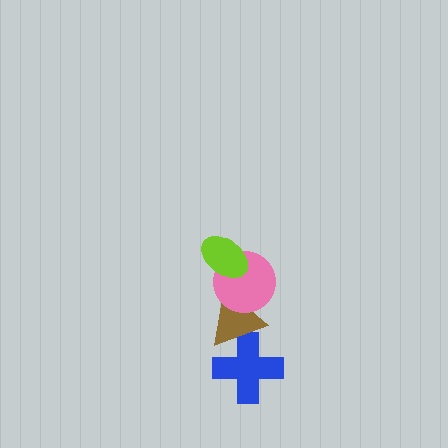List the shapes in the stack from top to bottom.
From top to bottom: the lime ellipse, the pink circle, the brown triangle, the blue cross.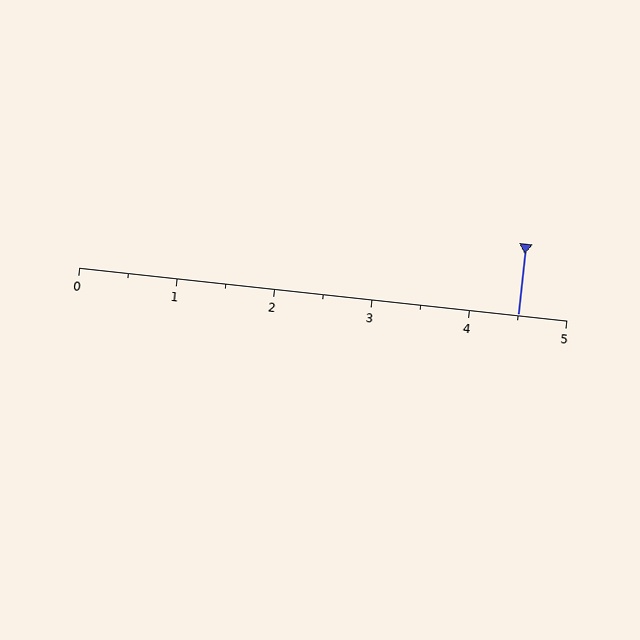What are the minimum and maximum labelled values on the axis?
The axis runs from 0 to 5.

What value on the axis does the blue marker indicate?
The marker indicates approximately 4.5.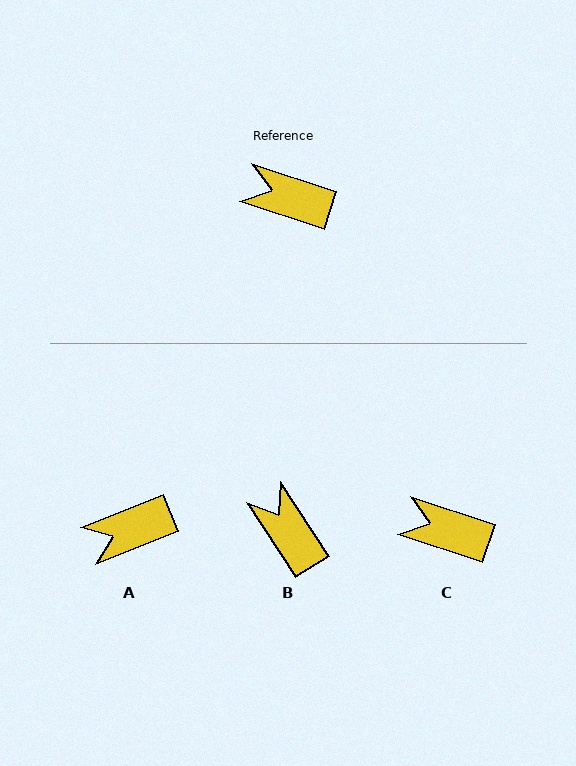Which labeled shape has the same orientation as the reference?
C.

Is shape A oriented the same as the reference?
No, it is off by about 40 degrees.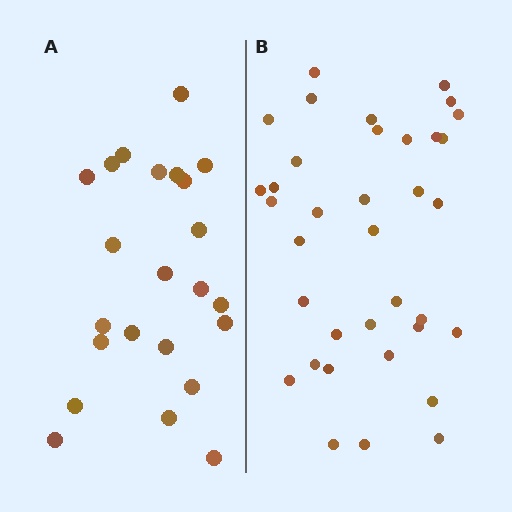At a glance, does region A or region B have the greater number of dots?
Region B (the right region) has more dots.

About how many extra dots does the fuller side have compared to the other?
Region B has approximately 15 more dots than region A.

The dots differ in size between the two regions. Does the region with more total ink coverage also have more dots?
No. Region A has more total ink coverage because its dots are larger, but region B actually contains more individual dots. Total area can be misleading — the number of items is what matters here.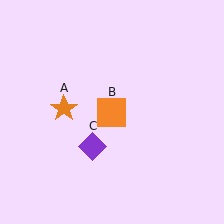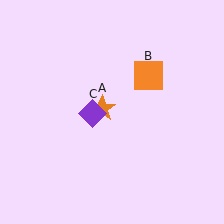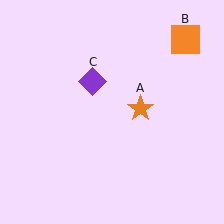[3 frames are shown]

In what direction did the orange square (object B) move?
The orange square (object B) moved up and to the right.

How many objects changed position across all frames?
3 objects changed position: orange star (object A), orange square (object B), purple diamond (object C).